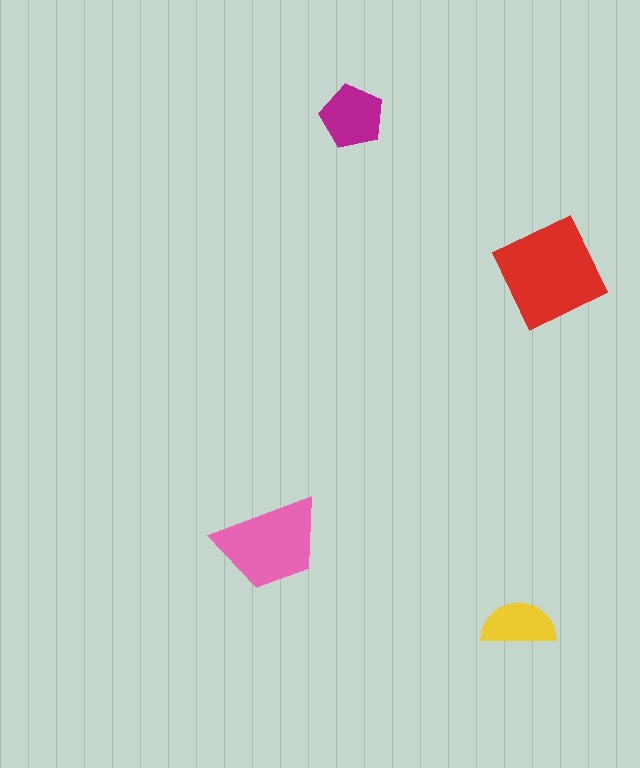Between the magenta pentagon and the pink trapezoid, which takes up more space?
The pink trapezoid.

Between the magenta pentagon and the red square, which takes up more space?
The red square.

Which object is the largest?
The red square.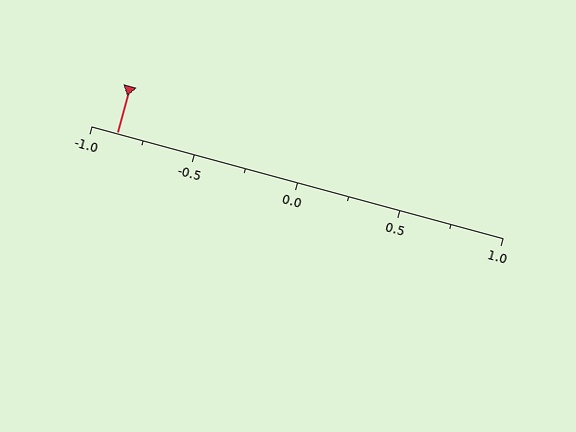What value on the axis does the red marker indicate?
The marker indicates approximately -0.88.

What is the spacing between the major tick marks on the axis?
The major ticks are spaced 0.5 apart.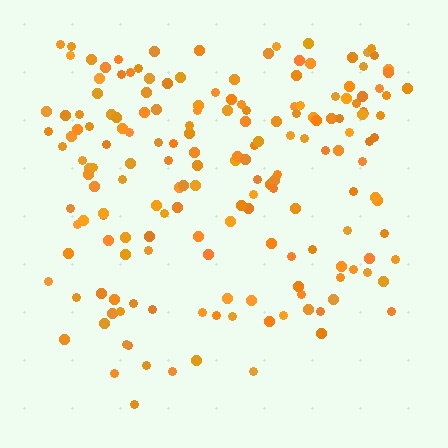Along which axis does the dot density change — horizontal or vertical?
Vertical.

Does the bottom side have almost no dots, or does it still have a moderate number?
Still a moderate number, just noticeably fewer than the top.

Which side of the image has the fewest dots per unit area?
The bottom.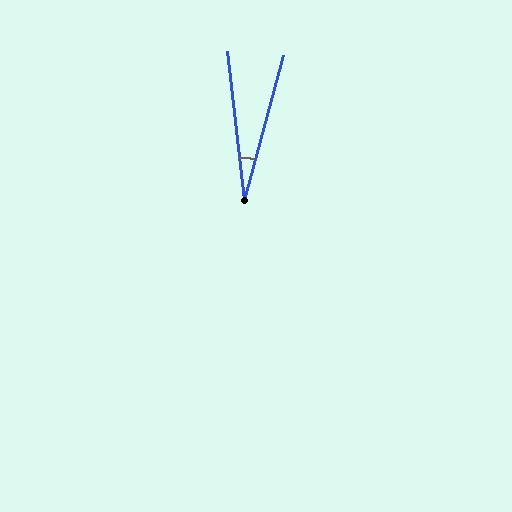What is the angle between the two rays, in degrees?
Approximately 21 degrees.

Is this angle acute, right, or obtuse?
It is acute.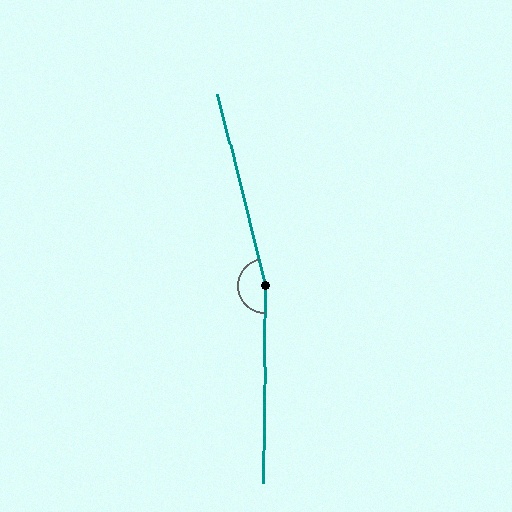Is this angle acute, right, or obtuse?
It is obtuse.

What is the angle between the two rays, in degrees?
Approximately 165 degrees.